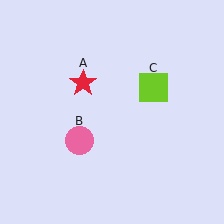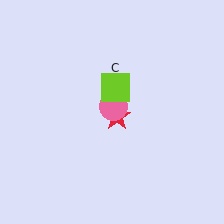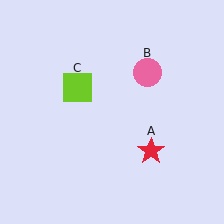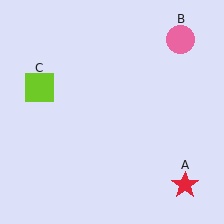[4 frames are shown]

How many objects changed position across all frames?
3 objects changed position: red star (object A), pink circle (object B), lime square (object C).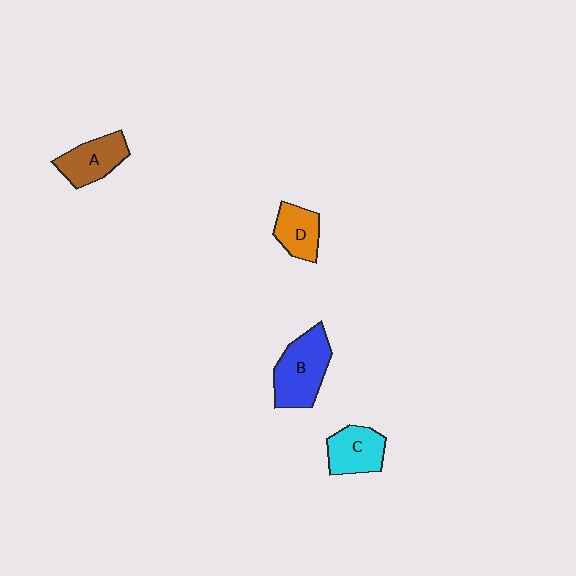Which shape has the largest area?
Shape B (blue).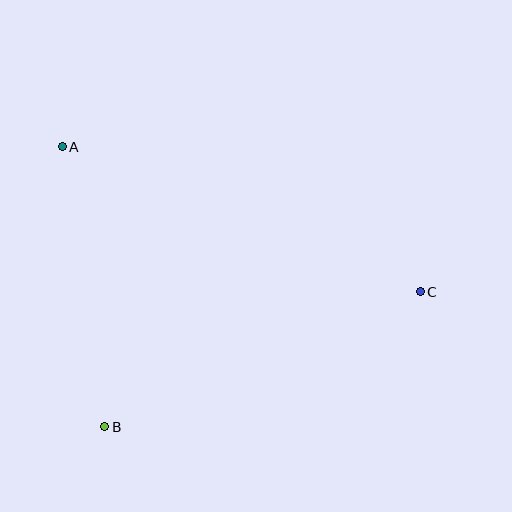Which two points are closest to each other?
Points A and B are closest to each other.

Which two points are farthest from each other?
Points A and C are farthest from each other.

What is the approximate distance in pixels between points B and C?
The distance between B and C is approximately 343 pixels.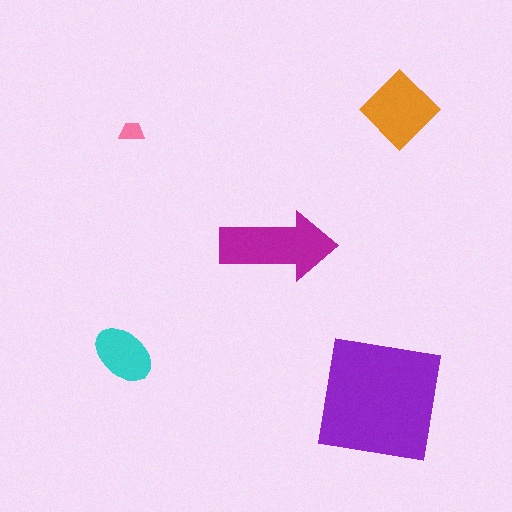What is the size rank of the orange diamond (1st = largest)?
3rd.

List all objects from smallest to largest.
The pink trapezoid, the cyan ellipse, the orange diamond, the magenta arrow, the purple square.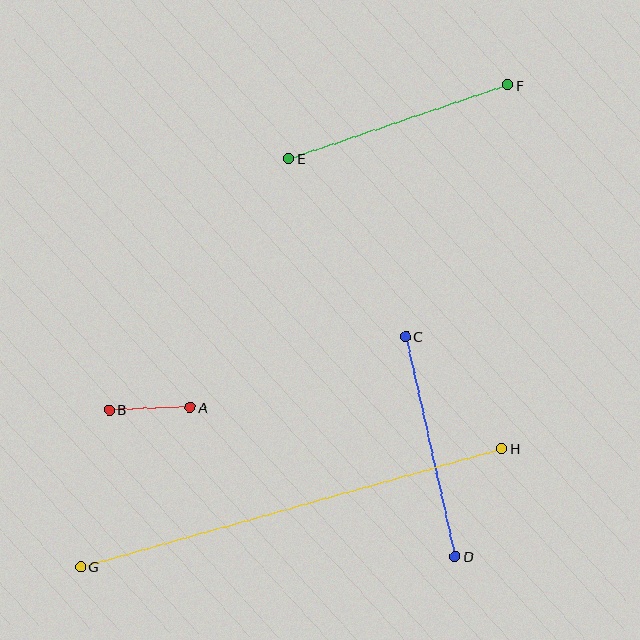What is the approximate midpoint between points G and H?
The midpoint is at approximately (291, 508) pixels.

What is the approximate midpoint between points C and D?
The midpoint is at approximately (430, 446) pixels.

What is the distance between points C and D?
The distance is approximately 225 pixels.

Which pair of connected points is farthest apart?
Points G and H are farthest apart.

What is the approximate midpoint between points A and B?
The midpoint is at approximately (150, 409) pixels.